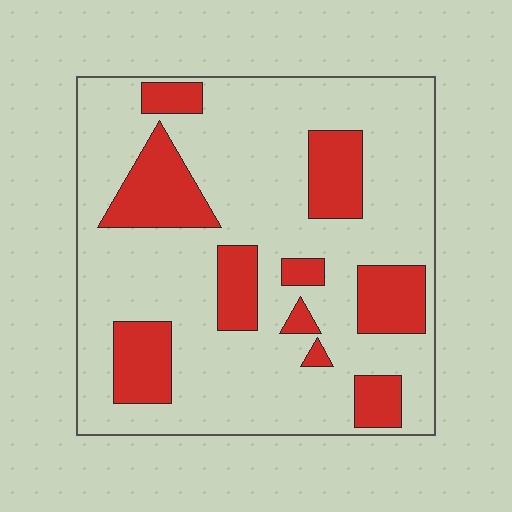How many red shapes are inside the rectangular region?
10.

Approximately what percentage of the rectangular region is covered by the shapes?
Approximately 25%.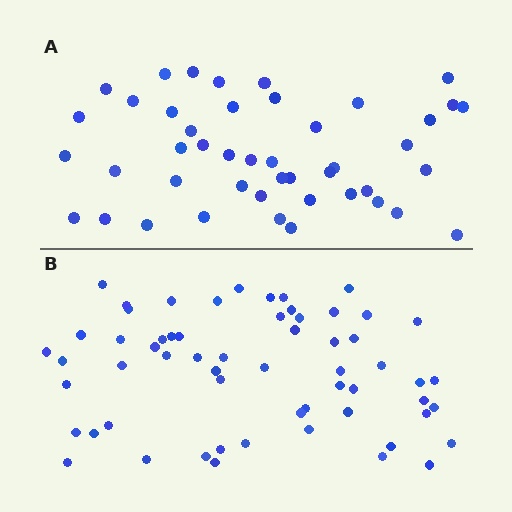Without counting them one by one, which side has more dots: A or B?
Region B (the bottom region) has more dots.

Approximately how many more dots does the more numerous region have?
Region B has approximately 15 more dots than region A.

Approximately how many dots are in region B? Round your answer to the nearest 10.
About 60 dots.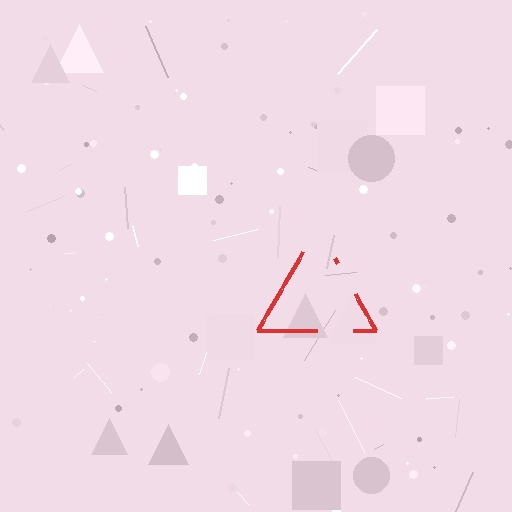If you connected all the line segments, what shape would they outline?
They would outline a triangle.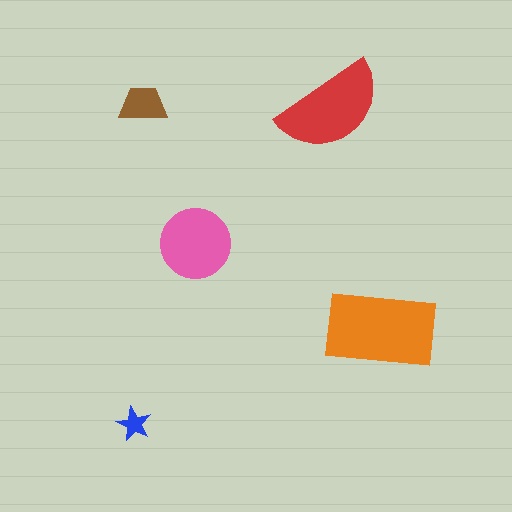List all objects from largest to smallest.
The orange rectangle, the red semicircle, the pink circle, the brown trapezoid, the blue star.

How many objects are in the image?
There are 5 objects in the image.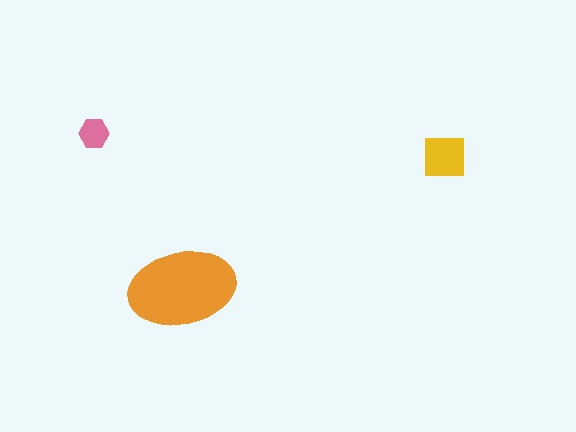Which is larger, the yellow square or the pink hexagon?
The yellow square.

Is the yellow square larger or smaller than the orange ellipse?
Smaller.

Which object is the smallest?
The pink hexagon.